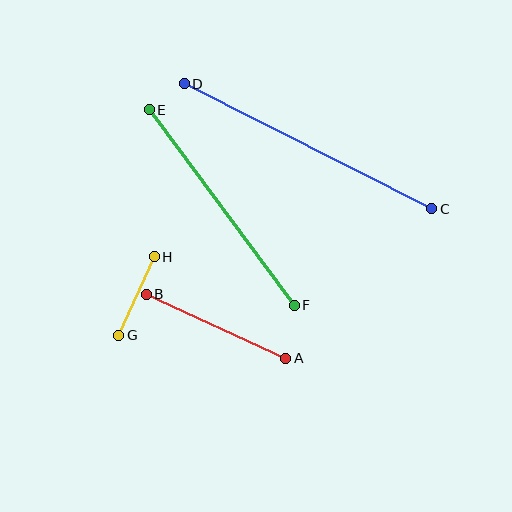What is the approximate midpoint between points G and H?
The midpoint is at approximately (137, 296) pixels.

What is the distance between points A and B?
The distance is approximately 154 pixels.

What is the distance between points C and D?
The distance is approximately 277 pixels.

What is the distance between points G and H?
The distance is approximately 86 pixels.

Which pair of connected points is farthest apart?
Points C and D are farthest apart.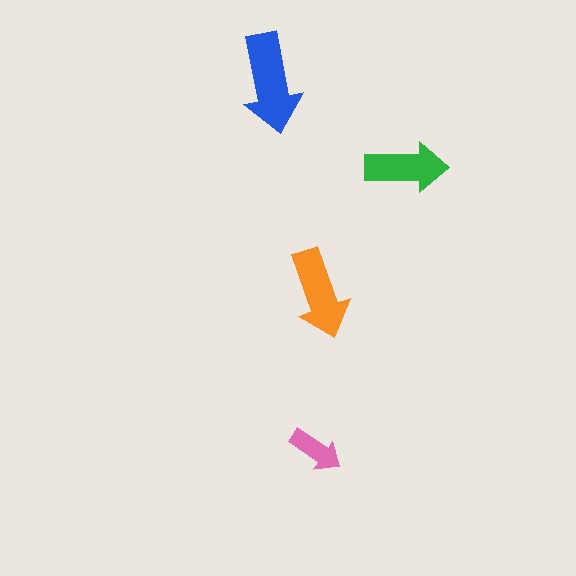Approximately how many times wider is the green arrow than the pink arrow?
About 1.5 times wider.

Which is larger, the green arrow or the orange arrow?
The orange one.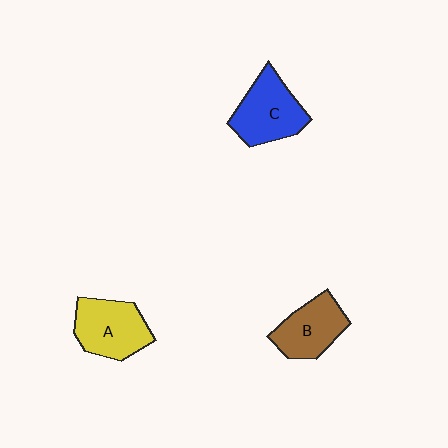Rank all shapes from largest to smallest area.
From largest to smallest: C (blue), A (yellow), B (brown).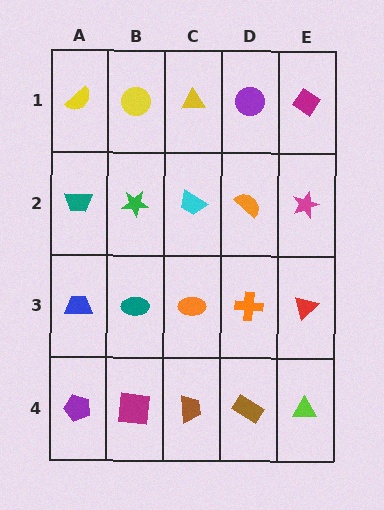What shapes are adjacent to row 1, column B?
A green star (row 2, column B), a yellow semicircle (row 1, column A), a yellow triangle (row 1, column C).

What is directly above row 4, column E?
A red triangle.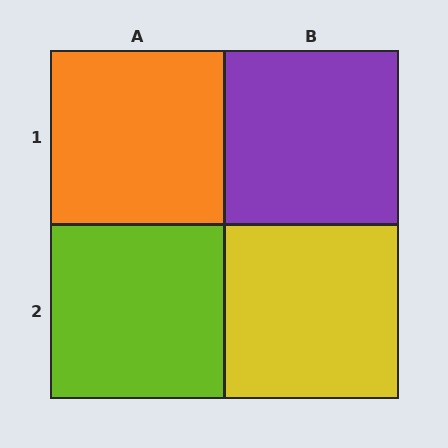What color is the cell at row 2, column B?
Yellow.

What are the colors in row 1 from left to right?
Orange, purple.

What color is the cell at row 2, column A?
Lime.